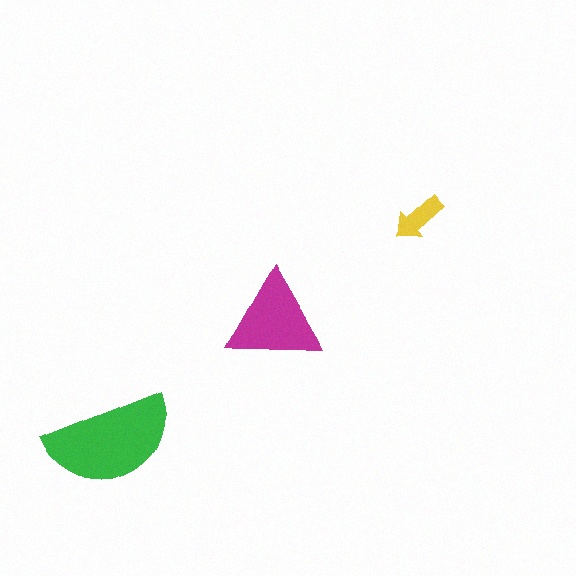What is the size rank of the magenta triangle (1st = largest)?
2nd.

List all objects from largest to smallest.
The green semicircle, the magenta triangle, the yellow arrow.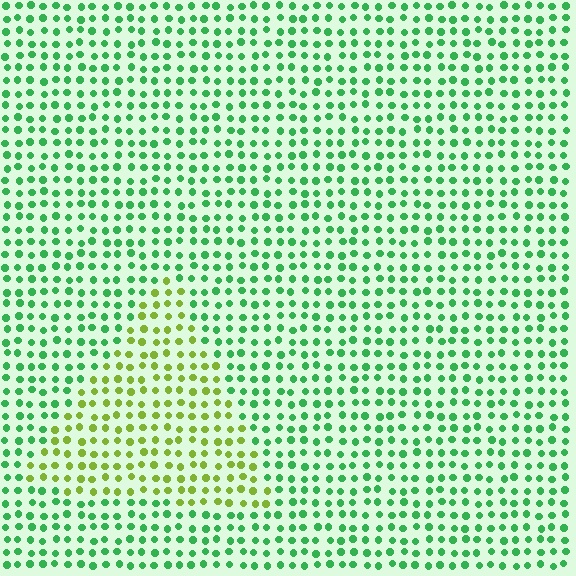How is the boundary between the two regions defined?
The boundary is defined purely by a slight shift in hue (about 51 degrees). Spacing, size, and orientation are identical on both sides.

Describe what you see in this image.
The image is filled with small green elements in a uniform arrangement. A triangle-shaped region is visible where the elements are tinted to a slightly different hue, forming a subtle color boundary.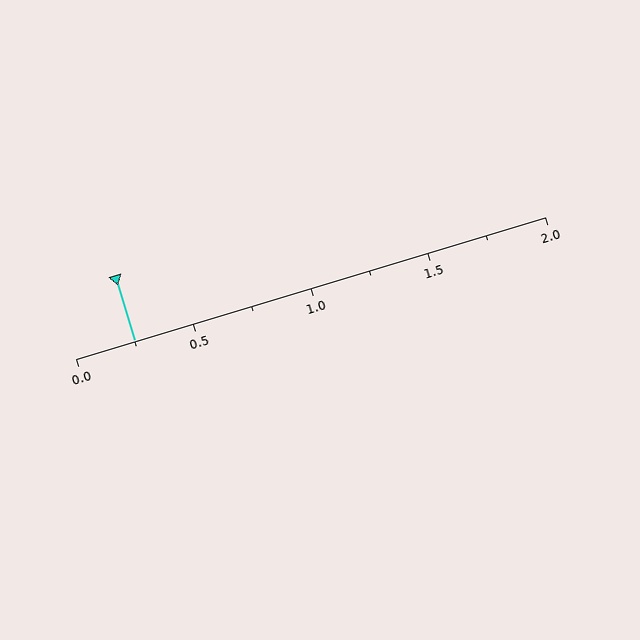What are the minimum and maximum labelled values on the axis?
The axis runs from 0.0 to 2.0.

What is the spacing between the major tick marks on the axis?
The major ticks are spaced 0.5 apart.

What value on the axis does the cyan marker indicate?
The marker indicates approximately 0.25.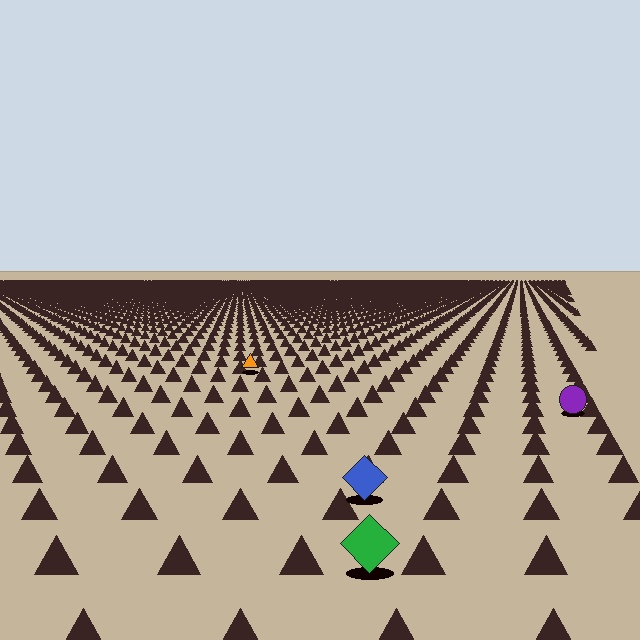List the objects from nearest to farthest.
From nearest to farthest: the green diamond, the blue diamond, the purple circle, the orange triangle.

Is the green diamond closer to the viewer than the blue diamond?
Yes. The green diamond is closer — you can tell from the texture gradient: the ground texture is coarser near it.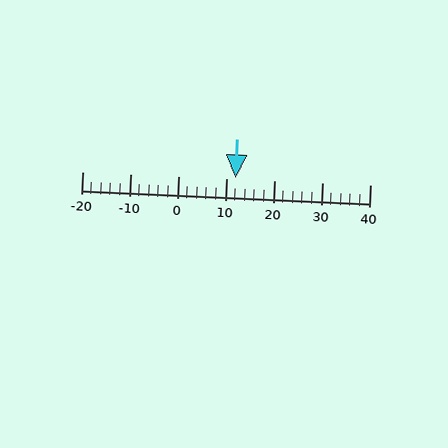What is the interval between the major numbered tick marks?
The major tick marks are spaced 10 units apart.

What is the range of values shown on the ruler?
The ruler shows values from -20 to 40.